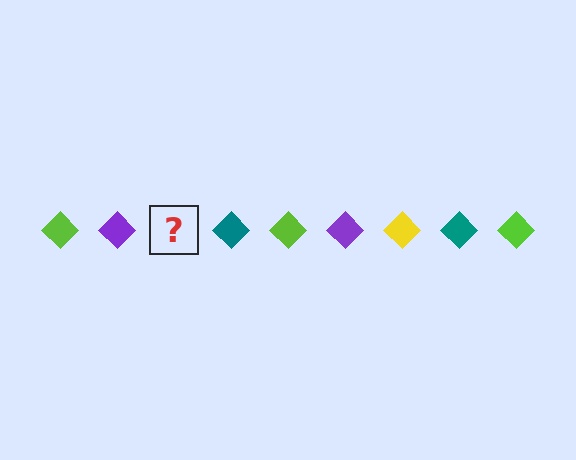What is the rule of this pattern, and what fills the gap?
The rule is that the pattern cycles through lime, purple, yellow, teal diamonds. The gap should be filled with a yellow diamond.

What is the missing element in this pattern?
The missing element is a yellow diamond.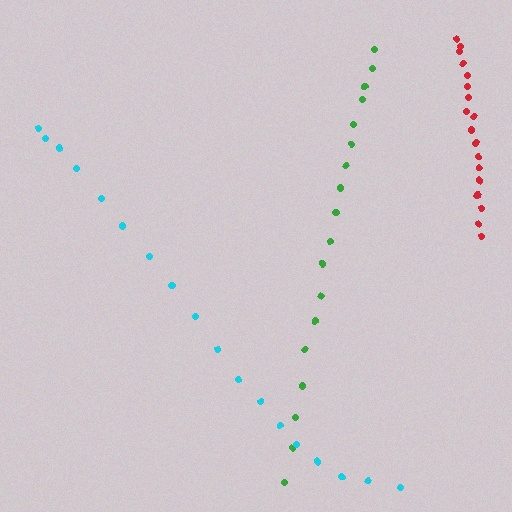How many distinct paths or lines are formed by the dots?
There are 3 distinct paths.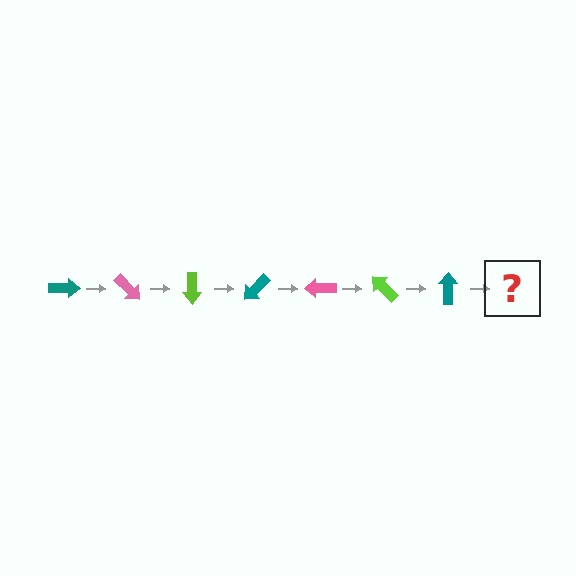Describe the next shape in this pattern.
It should be a pink arrow, rotated 315 degrees from the start.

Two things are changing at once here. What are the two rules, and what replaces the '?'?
The two rules are that it rotates 45 degrees each step and the color cycles through teal, pink, and lime. The '?' should be a pink arrow, rotated 315 degrees from the start.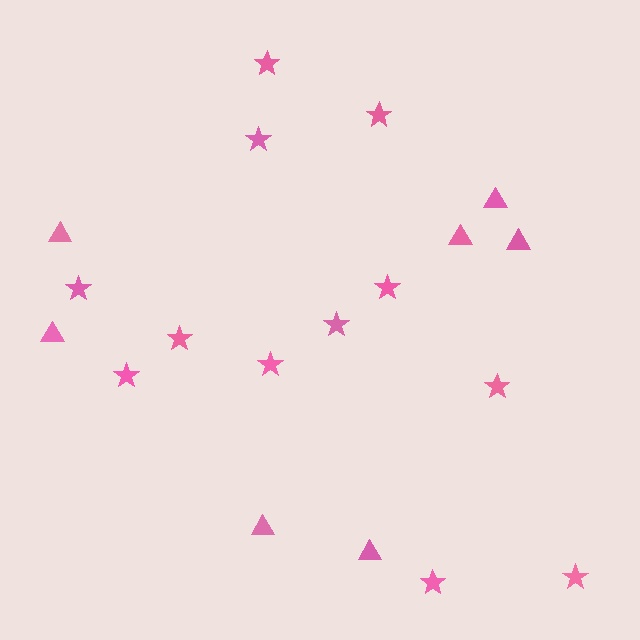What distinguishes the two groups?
There are 2 groups: one group of stars (12) and one group of triangles (7).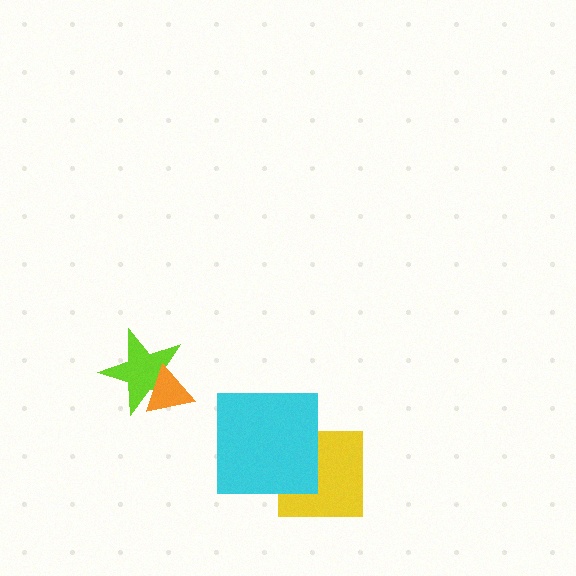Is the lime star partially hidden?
Yes, it is partially covered by another shape.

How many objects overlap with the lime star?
1 object overlaps with the lime star.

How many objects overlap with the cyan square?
1 object overlaps with the cyan square.